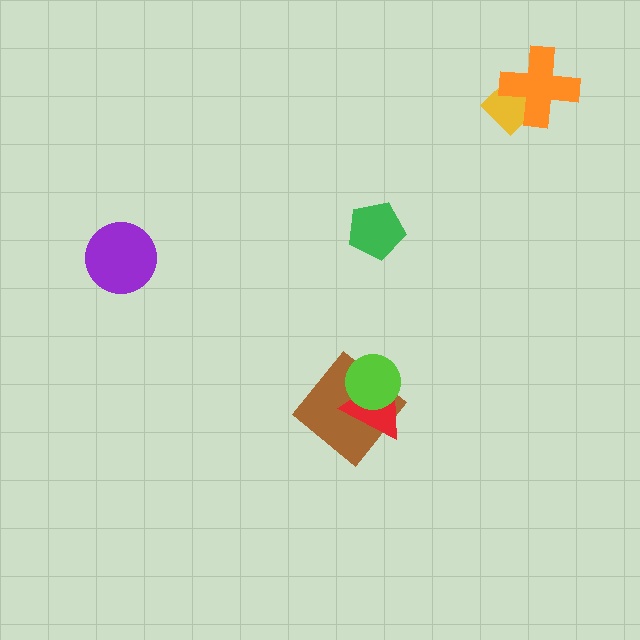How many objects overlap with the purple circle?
0 objects overlap with the purple circle.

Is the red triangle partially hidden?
Yes, it is partially covered by another shape.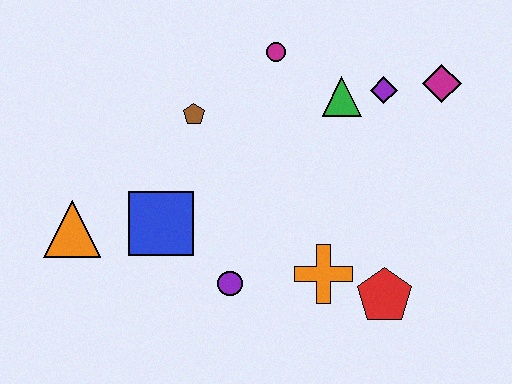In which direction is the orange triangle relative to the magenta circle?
The orange triangle is to the left of the magenta circle.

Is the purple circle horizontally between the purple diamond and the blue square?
Yes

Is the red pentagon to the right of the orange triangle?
Yes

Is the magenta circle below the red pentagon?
No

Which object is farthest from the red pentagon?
The orange triangle is farthest from the red pentagon.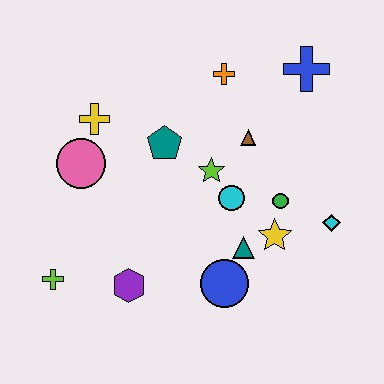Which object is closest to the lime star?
The cyan circle is closest to the lime star.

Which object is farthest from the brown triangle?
The lime cross is farthest from the brown triangle.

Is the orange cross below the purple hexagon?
No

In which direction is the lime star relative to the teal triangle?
The lime star is above the teal triangle.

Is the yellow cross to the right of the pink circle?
Yes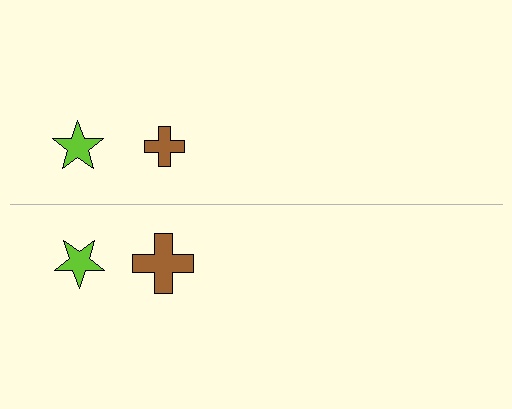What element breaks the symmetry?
The brown cross on the bottom side has a different size than its mirror counterpart.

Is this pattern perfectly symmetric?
No, the pattern is not perfectly symmetric. The brown cross on the bottom side has a different size than its mirror counterpart.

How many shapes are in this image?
There are 4 shapes in this image.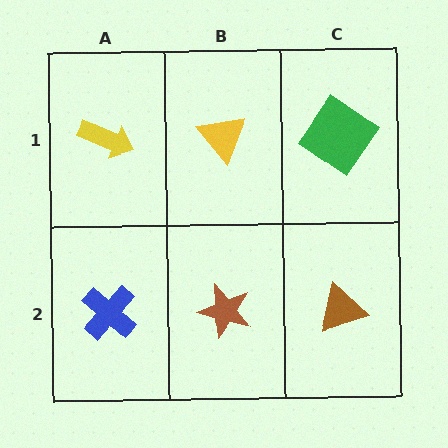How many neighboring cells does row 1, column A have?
2.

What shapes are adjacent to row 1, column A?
A blue cross (row 2, column A), a yellow triangle (row 1, column B).